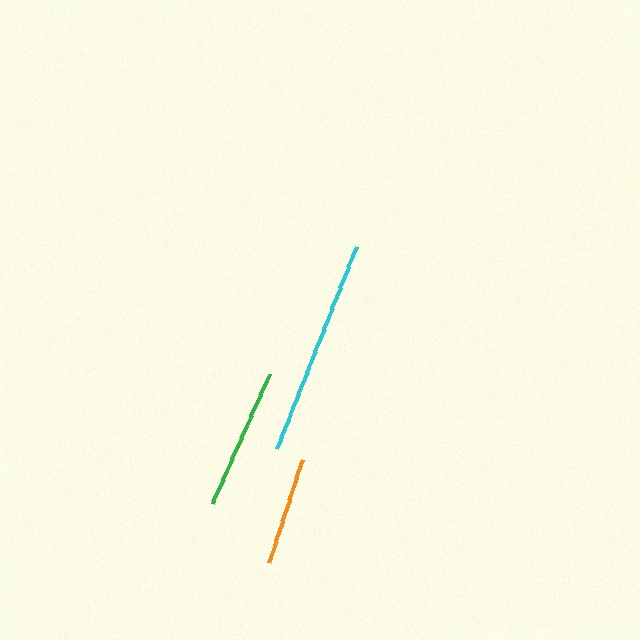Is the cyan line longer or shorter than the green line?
The cyan line is longer than the green line.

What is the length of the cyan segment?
The cyan segment is approximately 218 pixels long.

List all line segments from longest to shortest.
From longest to shortest: cyan, green, orange.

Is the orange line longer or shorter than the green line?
The green line is longer than the orange line.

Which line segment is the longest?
The cyan line is the longest at approximately 218 pixels.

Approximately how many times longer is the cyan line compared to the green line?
The cyan line is approximately 1.5 times the length of the green line.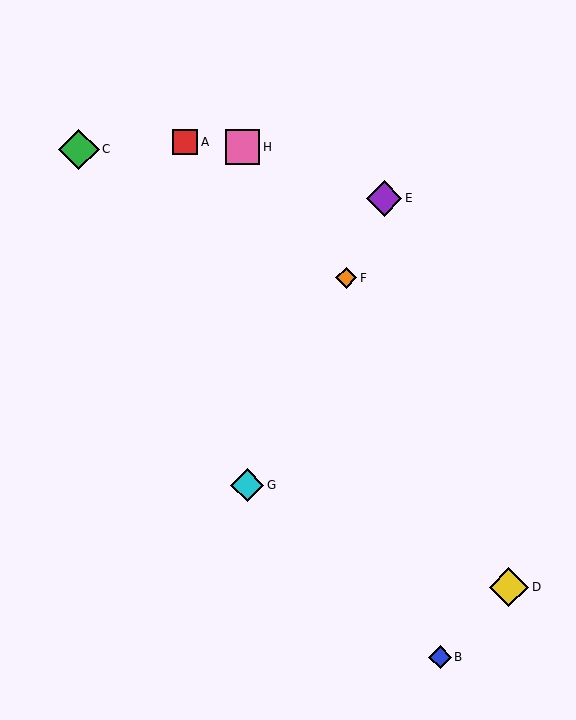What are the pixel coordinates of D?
Object D is at (509, 587).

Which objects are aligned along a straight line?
Objects E, F, G are aligned along a straight line.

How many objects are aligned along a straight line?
3 objects (E, F, G) are aligned along a straight line.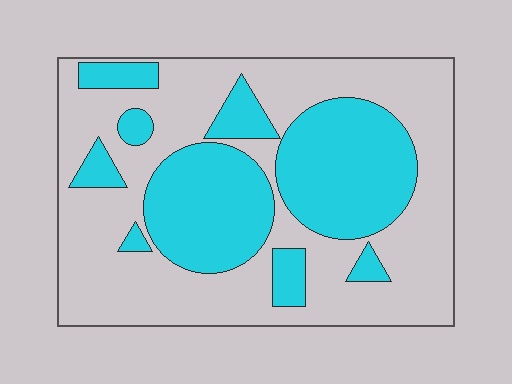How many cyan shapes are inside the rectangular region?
9.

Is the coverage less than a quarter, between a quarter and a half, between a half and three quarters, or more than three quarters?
Between a quarter and a half.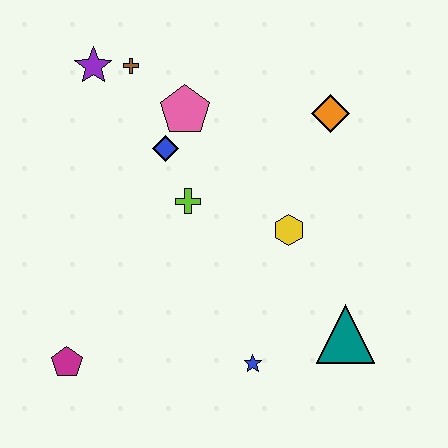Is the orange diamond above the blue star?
Yes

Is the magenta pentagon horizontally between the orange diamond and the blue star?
No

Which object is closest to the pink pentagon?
The blue diamond is closest to the pink pentagon.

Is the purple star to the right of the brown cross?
No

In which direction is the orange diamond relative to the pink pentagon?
The orange diamond is to the right of the pink pentagon.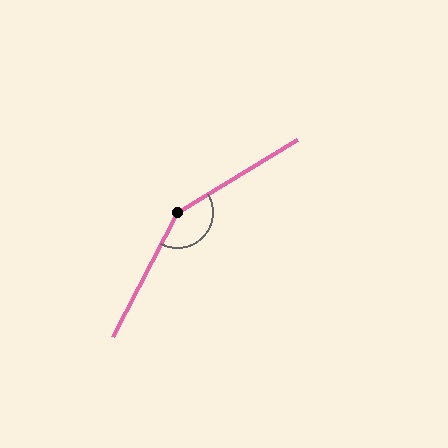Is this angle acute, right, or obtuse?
It is obtuse.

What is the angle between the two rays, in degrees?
Approximately 148 degrees.